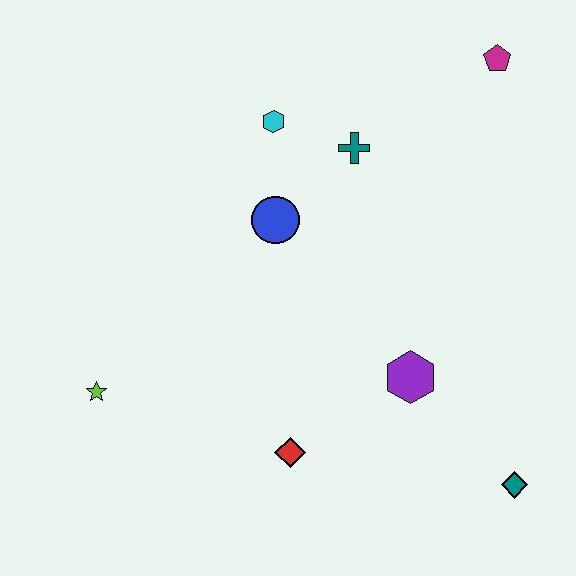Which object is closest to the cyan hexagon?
The teal cross is closest to the cyan hexagon.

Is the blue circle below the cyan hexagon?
Yes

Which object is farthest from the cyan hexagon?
The teal diamond is farthest from the cyan hexagon.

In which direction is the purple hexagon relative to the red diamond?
The purple hexagon is to the right of the red diamond.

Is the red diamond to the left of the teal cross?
Yes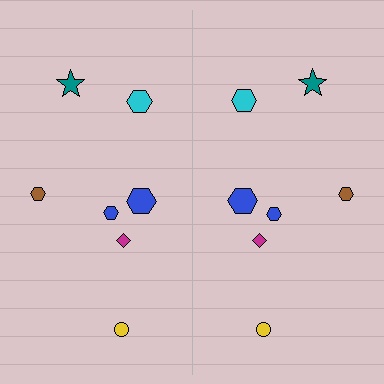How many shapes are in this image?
There are 14 shapes in this image.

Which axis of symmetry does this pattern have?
The pattern has a vertical axis of symmetry running through the center of the image.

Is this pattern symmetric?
Yes, this pattern has bilateral (reflection) symmetry.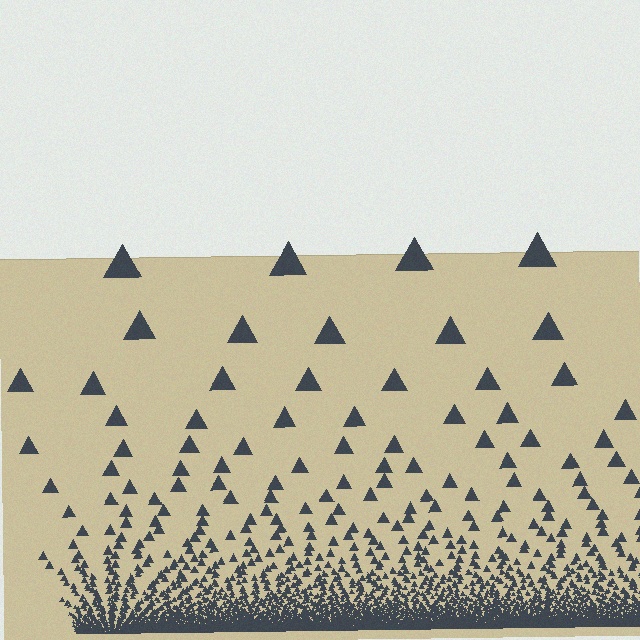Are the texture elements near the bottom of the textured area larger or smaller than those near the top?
Smaller. The gradient is inverted — elements near the bottom are smaller and denser.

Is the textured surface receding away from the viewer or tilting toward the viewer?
The surface appears to tilt toward the viewer. Texture elements get larger and sparser toward the top.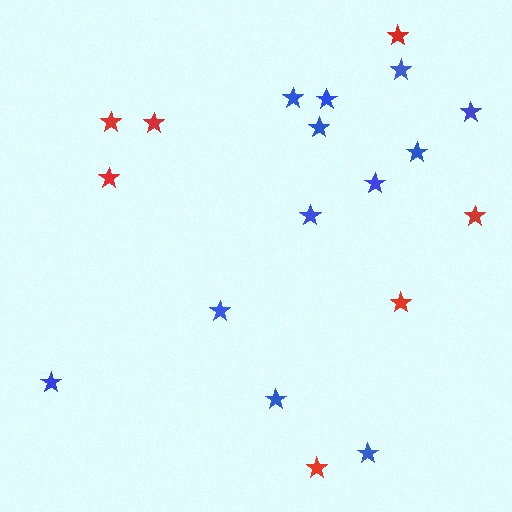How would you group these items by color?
There are 2 groups: one group of red stars (7) and one group of blue stars (12).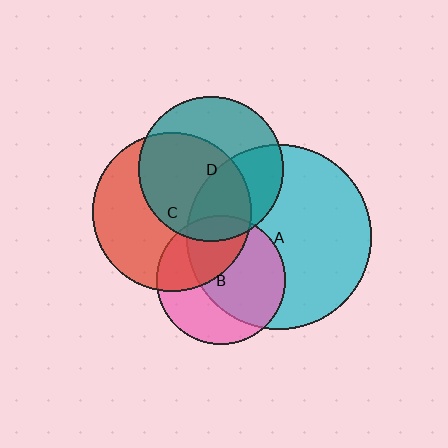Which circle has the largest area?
Circle A (cyan).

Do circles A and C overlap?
Yes.